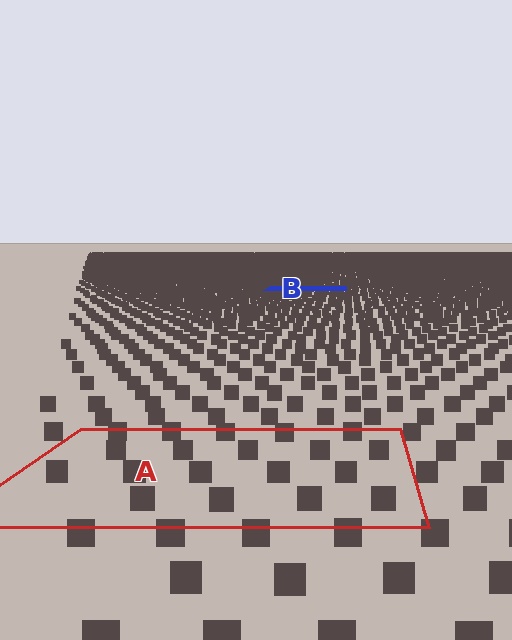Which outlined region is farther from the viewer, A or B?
Region B is farther from the viewer — the texture elements inside it appear smaller and more densely packed.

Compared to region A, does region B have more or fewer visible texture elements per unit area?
Region B has more texture elements per unit area — they are packed more densely because it is farther away.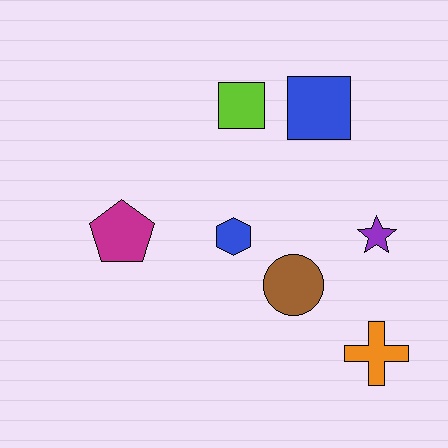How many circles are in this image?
There is 1 circle.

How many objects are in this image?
There are 7 objects.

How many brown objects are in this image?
There is 1 brown object.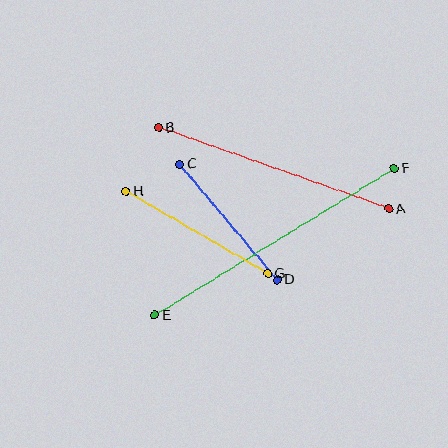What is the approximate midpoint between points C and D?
The midpoint is at approximately (228, 222) pixels.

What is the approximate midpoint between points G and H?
The midpoint is at approximately (197, 233) pixels.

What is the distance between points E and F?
The distance is approximately 280 pixels.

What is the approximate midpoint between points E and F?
The midpoint is at approximately (275, 242) pixels.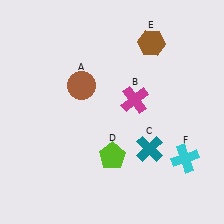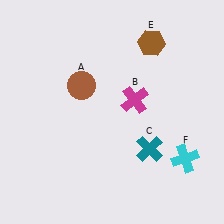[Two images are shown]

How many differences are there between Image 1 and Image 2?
There is 1 difference between the two images.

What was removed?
The lime pentagon (D) was removed in Image 2.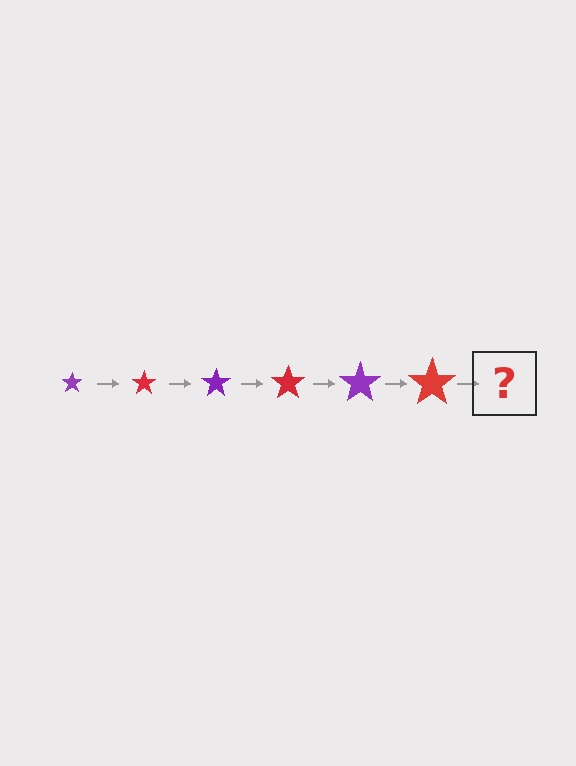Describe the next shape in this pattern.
It should be a purple star, larger than the previous one.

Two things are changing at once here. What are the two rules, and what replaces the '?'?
The two rules are that the star grows larger each step and the color cycles through purple and red. The '?' should be a purple star, larger than the previous one.